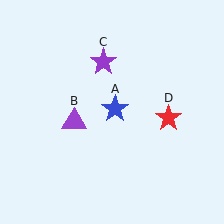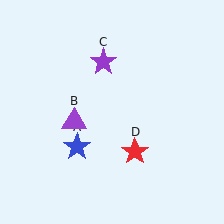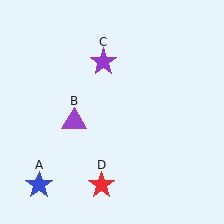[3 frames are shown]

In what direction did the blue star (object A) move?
The blue star (object A) moved down and to the left.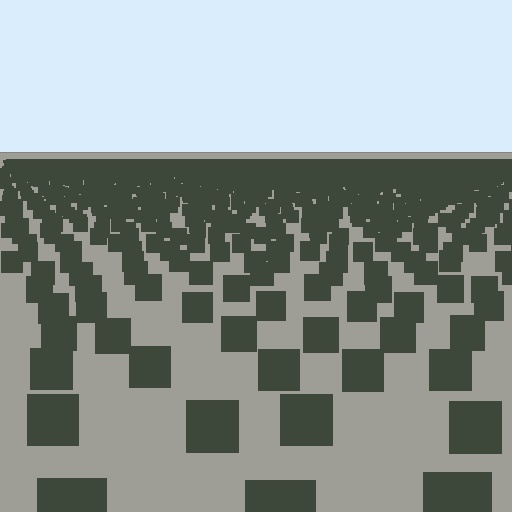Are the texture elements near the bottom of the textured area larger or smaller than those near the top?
Larger. Near the bottom, elements are closer to the viewer and appear at a bigger on-screen size.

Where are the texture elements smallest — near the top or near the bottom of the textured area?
Near the top.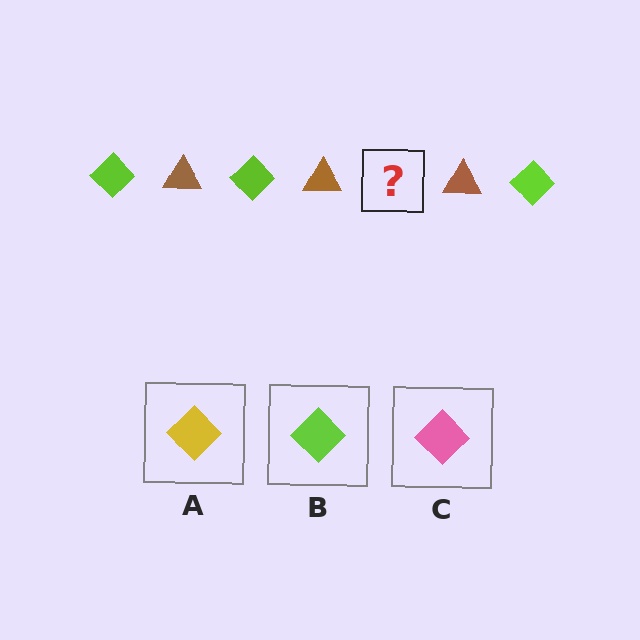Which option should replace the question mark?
Option B.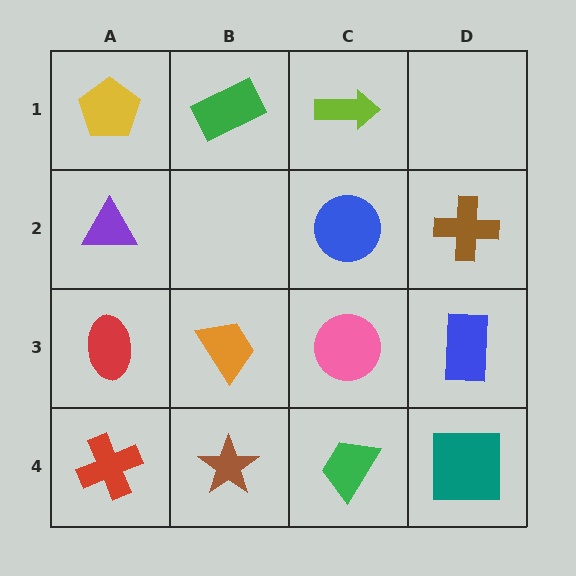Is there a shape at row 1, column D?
No, that cell is empty.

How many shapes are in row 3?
4 shapes.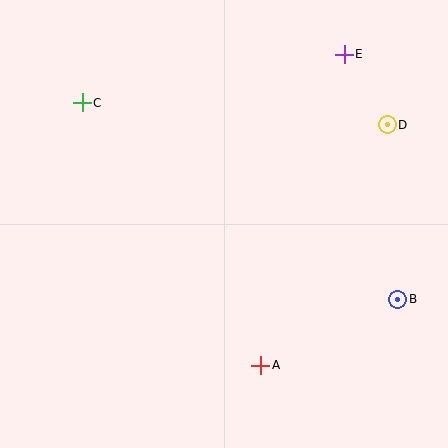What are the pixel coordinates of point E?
Point E is at (344, 54).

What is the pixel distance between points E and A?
The distance between E and A is 322 pixels.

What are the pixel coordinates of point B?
Point B is at (398, 299).